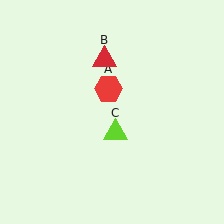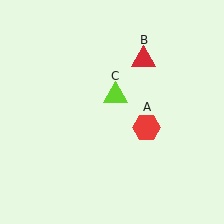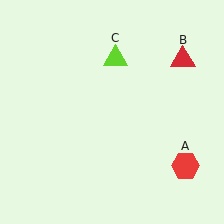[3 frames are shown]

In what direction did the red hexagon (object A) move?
The red hexagon (object A) moved down and to the right.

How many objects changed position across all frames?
3 objects changed position: red hexagon (object A), red triangle (object B), lime triangle (object C).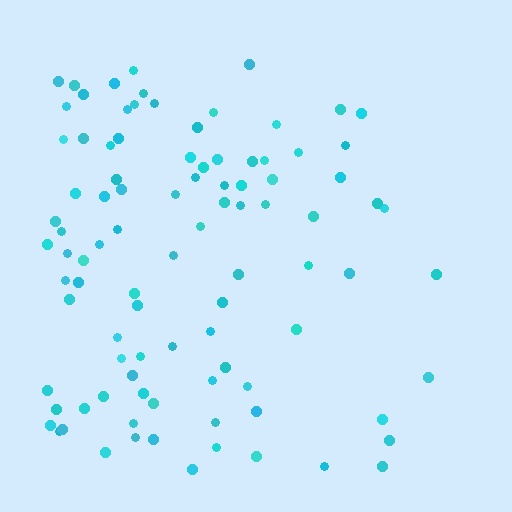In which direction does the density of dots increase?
From right to left, with the left side densest.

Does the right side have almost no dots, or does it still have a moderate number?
Still a moderate number, just noticeably fewer than the left.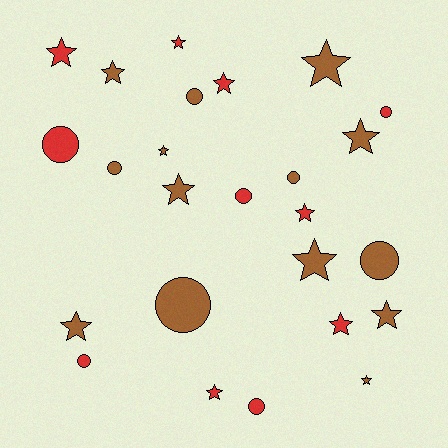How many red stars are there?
There are 6 red stars.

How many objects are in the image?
There are 25 objects.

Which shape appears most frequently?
Star, with 15 objects.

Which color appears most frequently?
Brown, with 14 objects.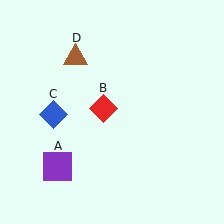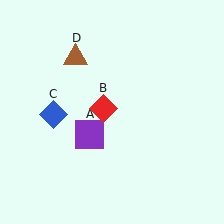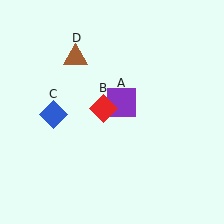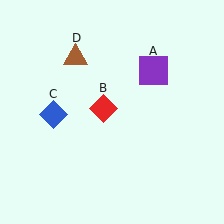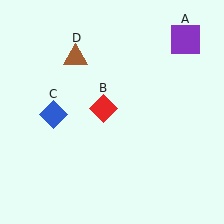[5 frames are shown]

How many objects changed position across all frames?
1 object changed position: purple square (object A).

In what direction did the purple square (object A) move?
The purple square (object A) moved up and to the right.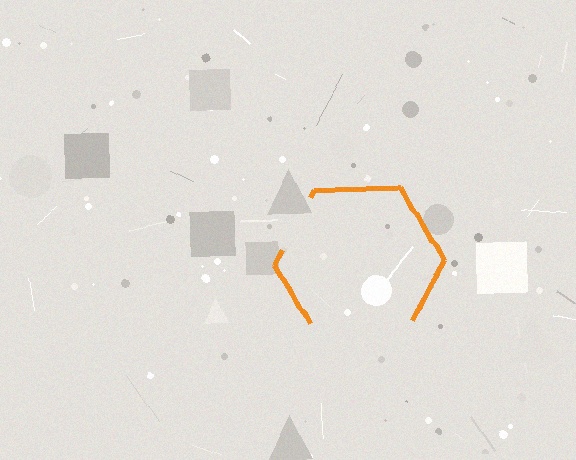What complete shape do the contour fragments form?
The contour fragments form a hexagon.